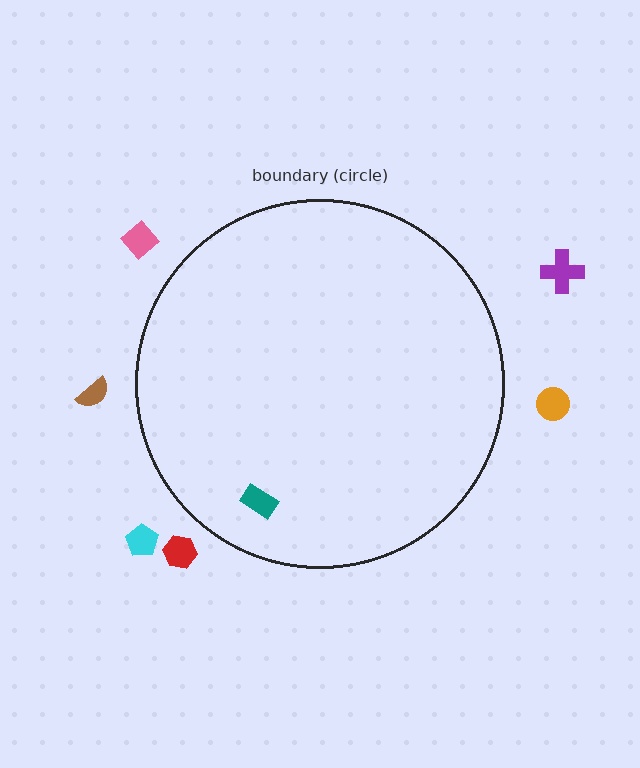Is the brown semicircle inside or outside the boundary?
Outside.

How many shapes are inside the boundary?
1 inside, 6 outside.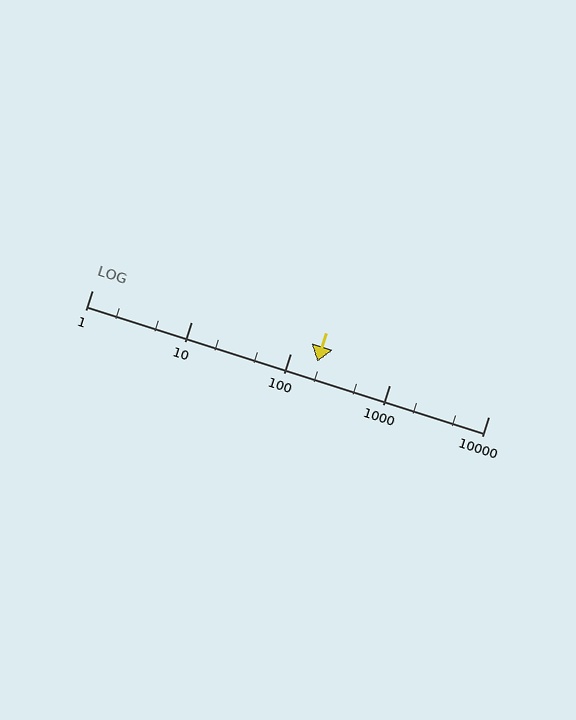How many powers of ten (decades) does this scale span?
The scale spans 4 decades, from 1 to 10000.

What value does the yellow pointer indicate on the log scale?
The pointer indicates approximately 190.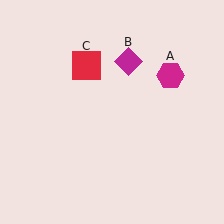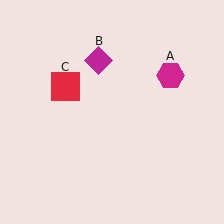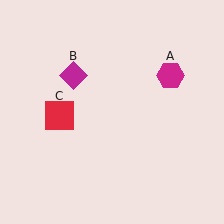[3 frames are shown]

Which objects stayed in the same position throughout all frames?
Magenta hexagon (object A) remained stationary.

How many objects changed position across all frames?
2 objects changed position: magenta diamond (object B), red square (object C).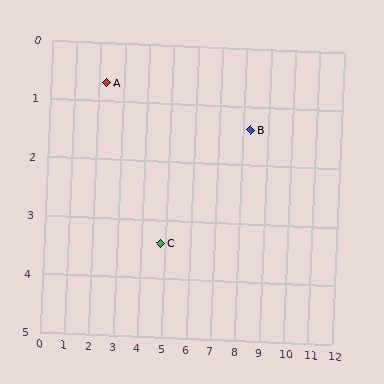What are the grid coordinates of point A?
Point A is at approximately (2.3, 0.7).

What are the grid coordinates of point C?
Point C is at approximately (4.8, 3.4).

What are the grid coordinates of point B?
Point B is at approximately (8.3, 1.4).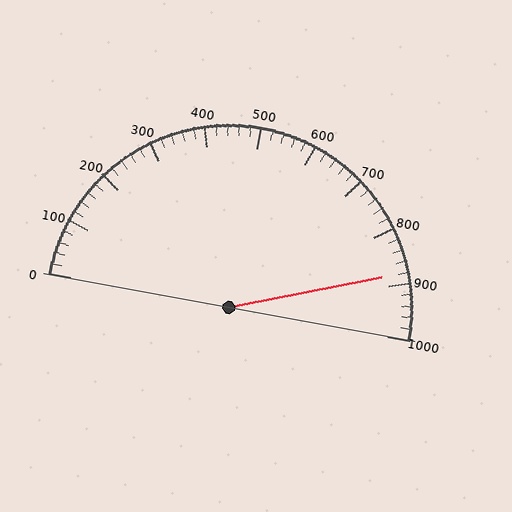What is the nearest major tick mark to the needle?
The nearest major tick mark is 900.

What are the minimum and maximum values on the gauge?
The gauge ranges from 0 to 1000.